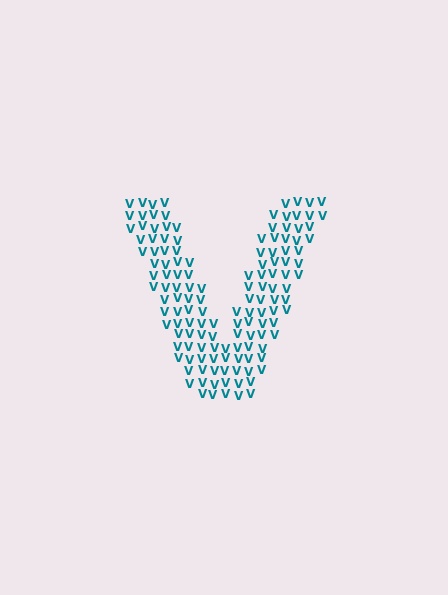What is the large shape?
The large shape is the letter V.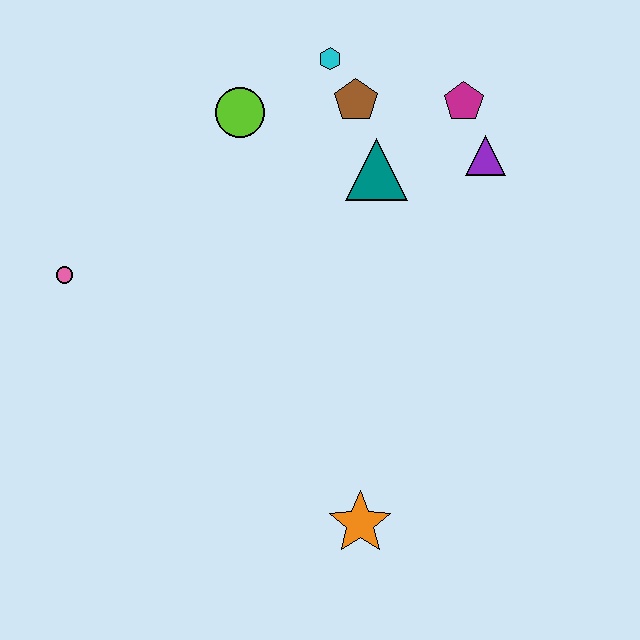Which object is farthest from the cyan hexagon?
The orange star is farthest from the cyan hexagon.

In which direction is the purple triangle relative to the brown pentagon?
The purple triangle is to the right of the brown pentagon.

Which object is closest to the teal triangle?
The brown pentagon is closest to the teal triangle.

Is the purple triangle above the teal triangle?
Yes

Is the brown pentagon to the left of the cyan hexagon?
No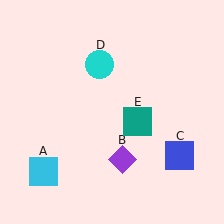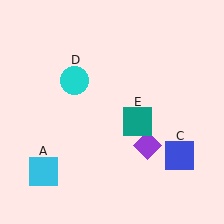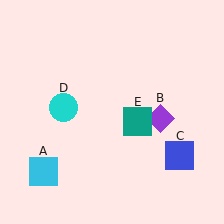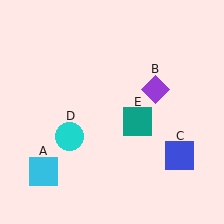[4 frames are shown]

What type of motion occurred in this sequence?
The purple diamond (object B), cyan circle (object D) rotated counterclockwise around the center of the scene.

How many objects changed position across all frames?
2 objects changed position: purple diamond (object B), cyan circle (object D).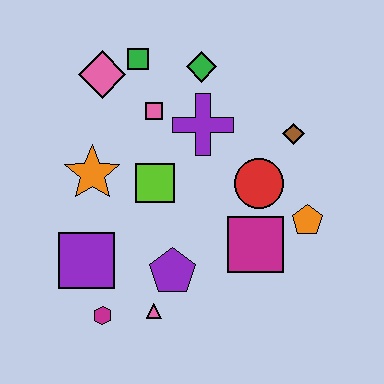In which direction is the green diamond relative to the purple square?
The green diamond is above the purple square.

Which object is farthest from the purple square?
The brown diamond is farthest from the purple square.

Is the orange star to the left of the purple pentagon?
Yes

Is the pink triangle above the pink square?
No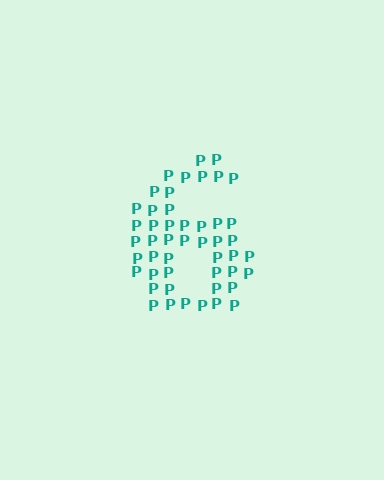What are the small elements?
The small elements are letter P's.